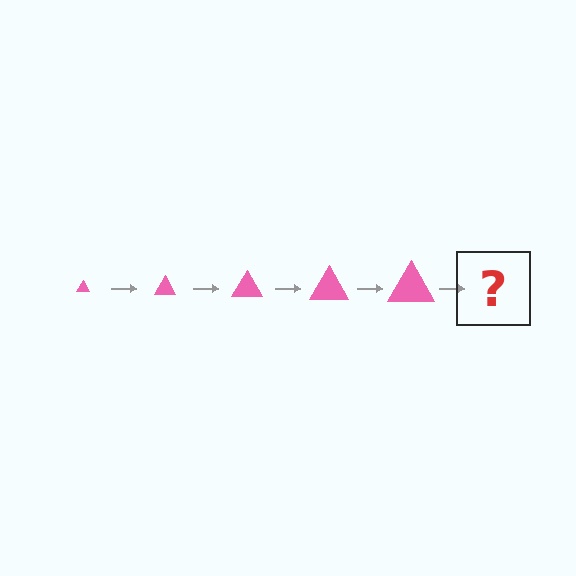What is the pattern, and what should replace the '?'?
The pattern is that the triangle gets progressively larger each step. The '?' should be a pink triangle, larger than the previous one.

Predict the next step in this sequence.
The next step is a pink triangle, larger than the previous one.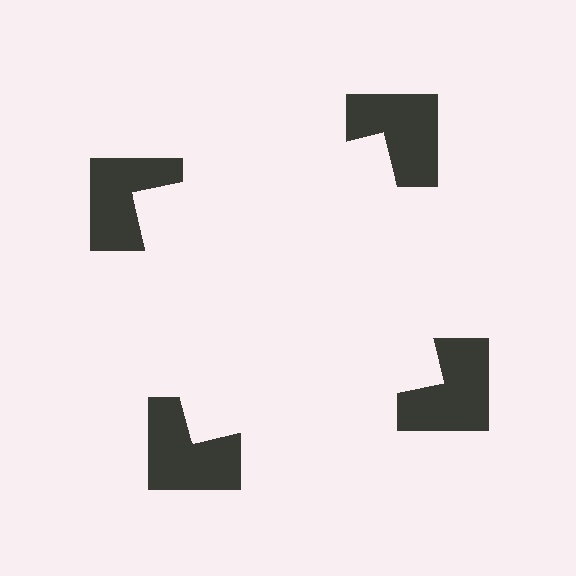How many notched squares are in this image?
There are 4 — one at each vertex of the illusory square.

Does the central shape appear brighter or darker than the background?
It typically appears slightly brighter than the background, even though no actual brightness change is drawn.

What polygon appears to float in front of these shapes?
An illusory square — its edges are inferred from the aligned wedge cuts in the notched squares, not physically drawn.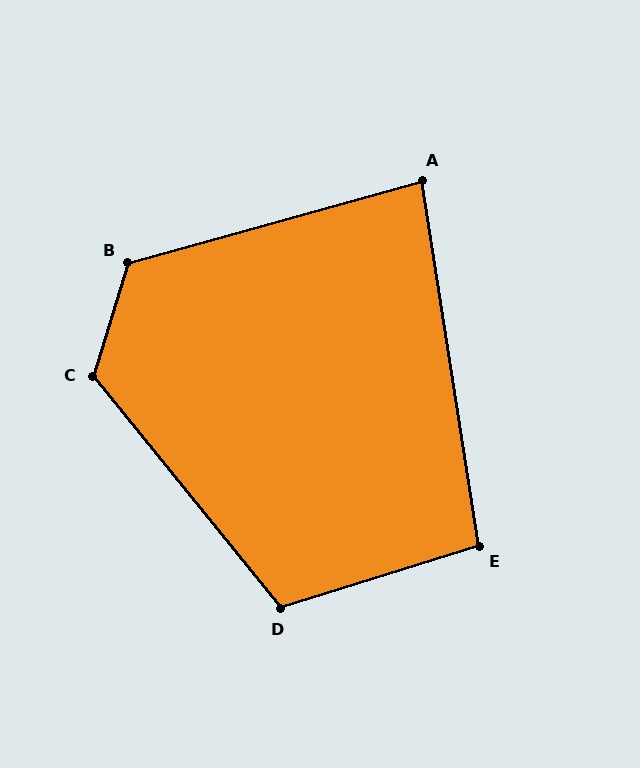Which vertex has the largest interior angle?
C, at approximately 124 degrees.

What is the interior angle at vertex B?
Approximately 123 degrees (obtuse).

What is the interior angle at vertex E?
Approximately 98 degrees (obtuse).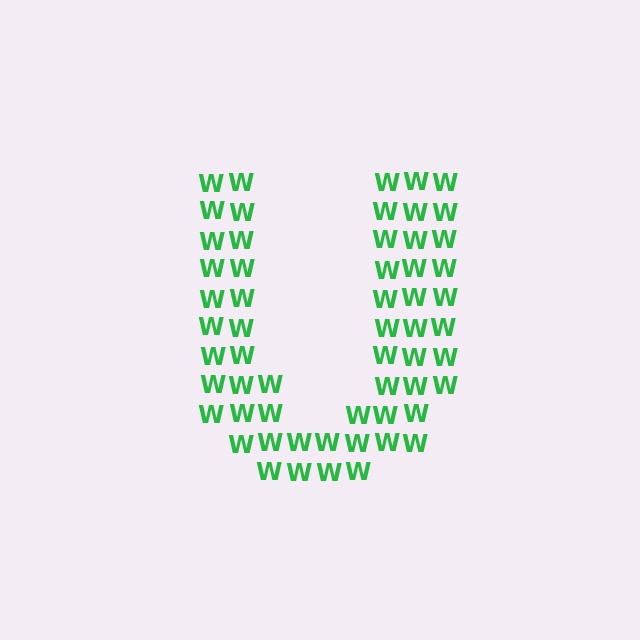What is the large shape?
The large shape is the letter U.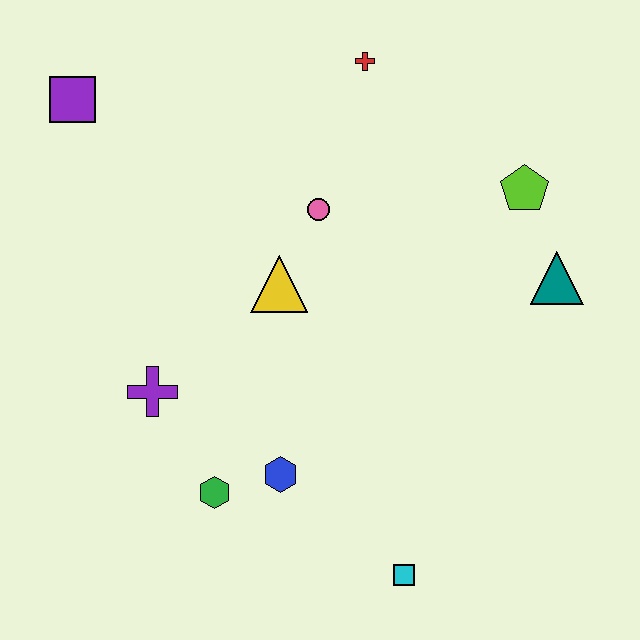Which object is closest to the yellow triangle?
The pink circle is closest to the yellow triangle.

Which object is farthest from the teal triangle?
The purple square is farthest from the teal triangle.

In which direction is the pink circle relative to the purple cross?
The pink circle is above the purple cross.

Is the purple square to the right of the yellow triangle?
No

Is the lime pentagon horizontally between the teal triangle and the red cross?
Yes